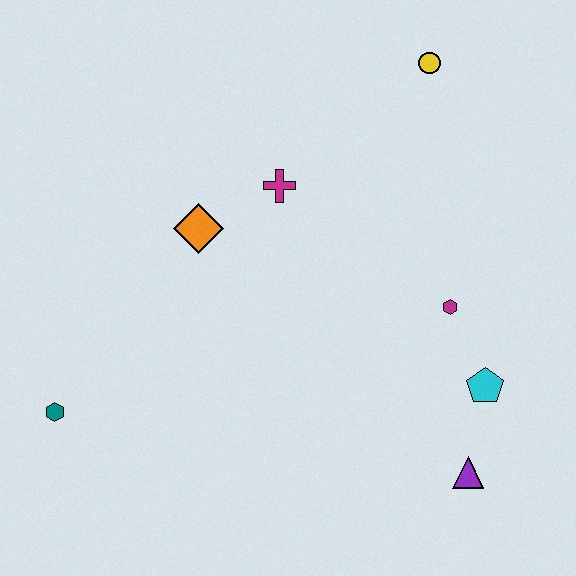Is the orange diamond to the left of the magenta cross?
Yes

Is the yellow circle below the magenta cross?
No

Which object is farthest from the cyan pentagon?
The teal hexagon is farthest from the cyan pentagon.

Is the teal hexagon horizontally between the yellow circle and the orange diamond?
No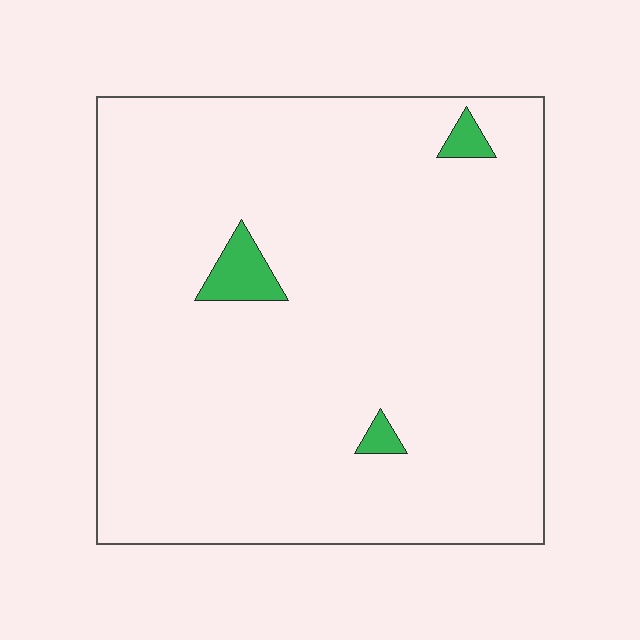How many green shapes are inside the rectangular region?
3.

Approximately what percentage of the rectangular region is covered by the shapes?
Approximately 5%.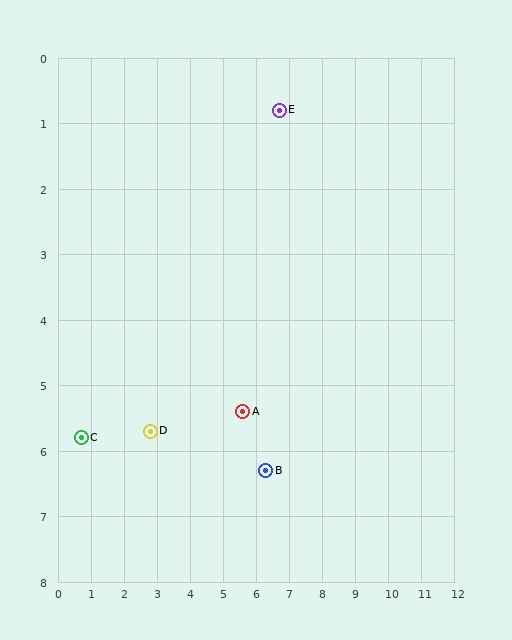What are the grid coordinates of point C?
Point C is at approximately (0.7, 5.8).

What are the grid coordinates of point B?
Point B is at approximately (6.3, 6.3).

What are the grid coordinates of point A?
Point A is at approximately (5.6, 5.4).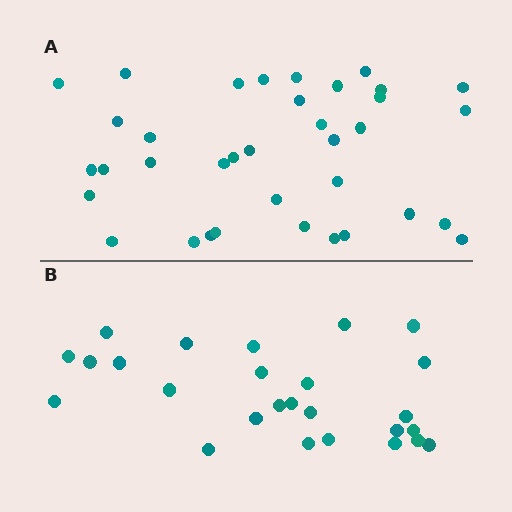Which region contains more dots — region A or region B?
Region A (the top region) has more dots.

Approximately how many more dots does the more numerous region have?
Region A has roughly 10 or so more dots than region B.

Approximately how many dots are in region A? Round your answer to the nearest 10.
About 40 dots. (The exact count is 36, which rounds to 40.)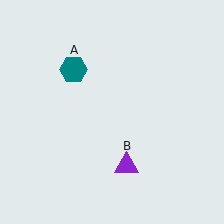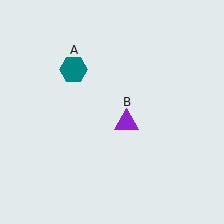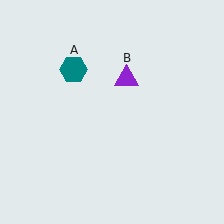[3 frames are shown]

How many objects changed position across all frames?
1 object changed position: purple triangle (object B).